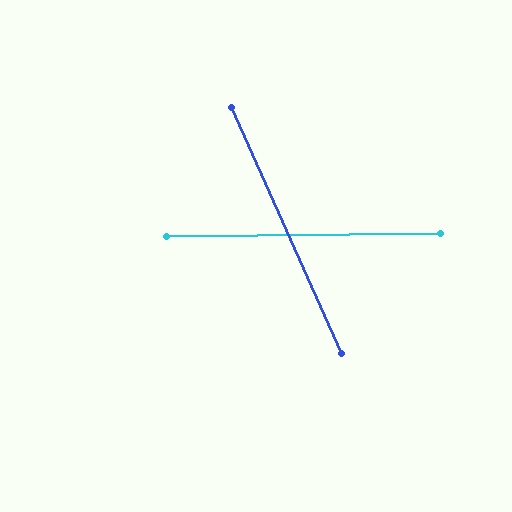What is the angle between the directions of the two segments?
Approximately 67 degrees.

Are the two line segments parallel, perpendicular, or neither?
Neither parallel nor perpendicular — they differ by about 67°.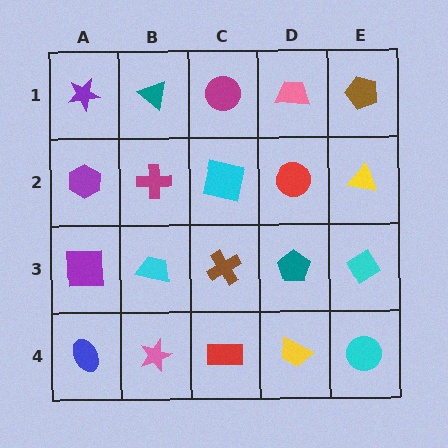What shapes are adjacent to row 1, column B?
A magenta cross (row 2, column B), a purple star (row 1, column A), a magenta circle (row 1, column C).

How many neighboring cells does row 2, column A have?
3.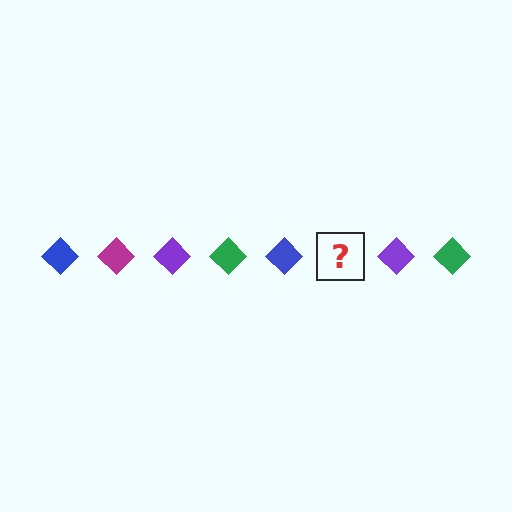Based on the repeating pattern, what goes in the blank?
The blank should be a magenta diamond.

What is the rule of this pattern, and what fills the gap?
The rule is that the pattern cycles through blue, magenta, purple, green diamonds. The gap should be filled with a magenta diamond.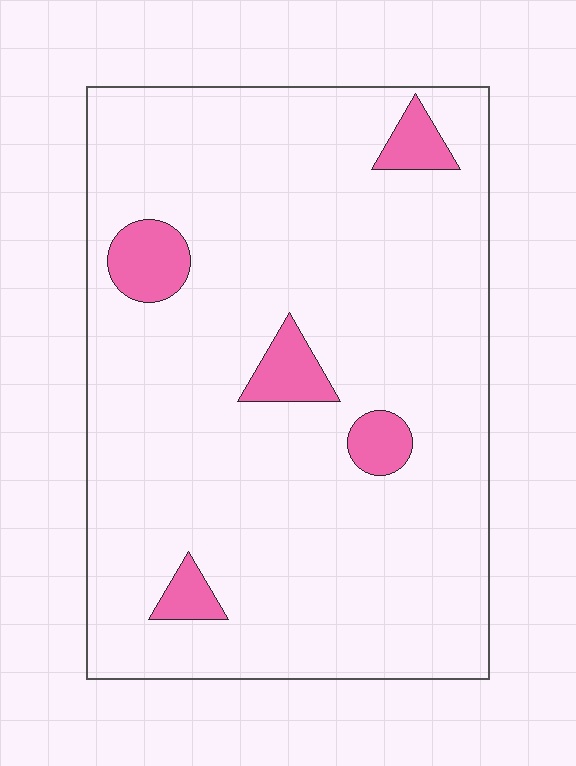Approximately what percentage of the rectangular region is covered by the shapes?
Approximately 10%.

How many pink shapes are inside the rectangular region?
5.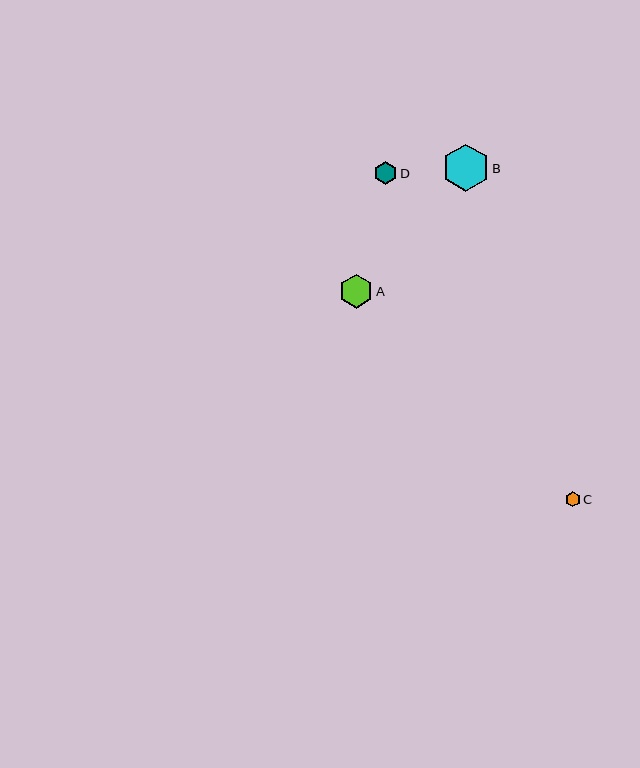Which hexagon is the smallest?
Hexagon C is the smallest with a size of approximately 15 pixels.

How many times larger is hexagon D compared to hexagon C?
Hexagon D is approximately 1.5 times the size of hexagon C.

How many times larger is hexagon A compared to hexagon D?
Hexagon A is approximately 1.4 times the size of hexagon D.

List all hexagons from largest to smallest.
From largest to smallest: B, A, D, C.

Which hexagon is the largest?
Hexagon B is the largest with a size of approximately 47 pixels.